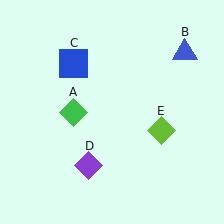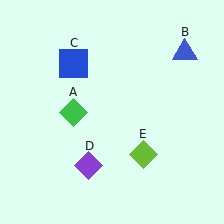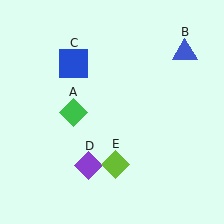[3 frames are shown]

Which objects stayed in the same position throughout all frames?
Green diamond (object A) and blue triangle (object B) and blue square (object C) and purple diamond (object D) remained stationary.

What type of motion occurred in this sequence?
The lime diamond (object E) rotated clockwise around the center of the scene.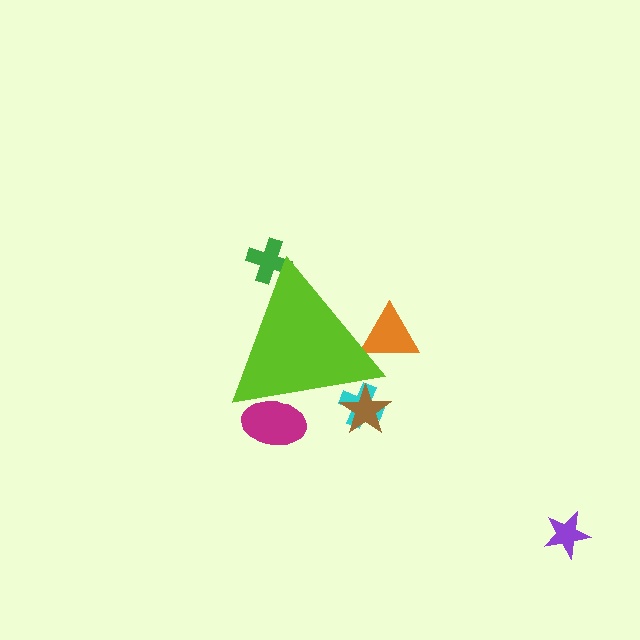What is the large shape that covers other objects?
A lime triangle.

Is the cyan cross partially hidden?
Yes, the cyan cross is partially hidden behind the lime triangle.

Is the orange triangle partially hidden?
Yes, the orange triangle is partially hidden behind the lime triangle.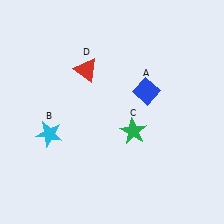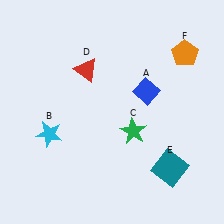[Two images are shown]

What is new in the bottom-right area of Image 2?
A teal square (E) was added in the bottom-right area of Image 2.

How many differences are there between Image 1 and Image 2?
There are 2 differences between the two images.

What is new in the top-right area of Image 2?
An orange pentagon (F) was added in the top-right area of Image 2.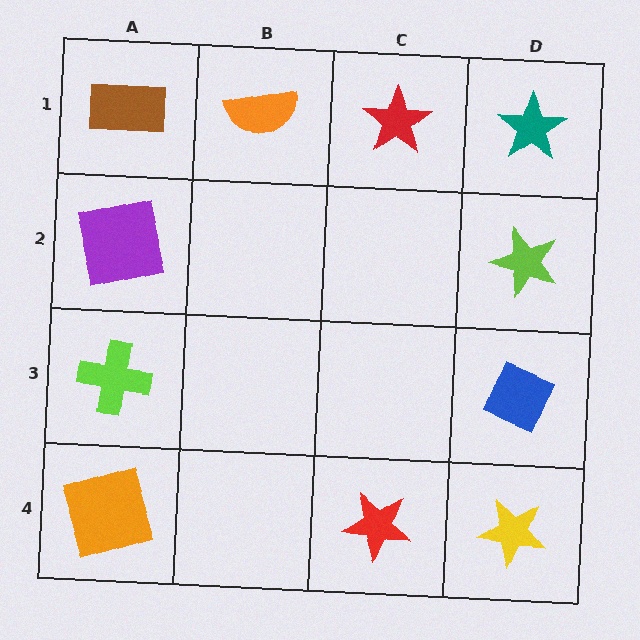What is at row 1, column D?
A teal star.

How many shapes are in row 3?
2 shapes.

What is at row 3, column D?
A blue diamond.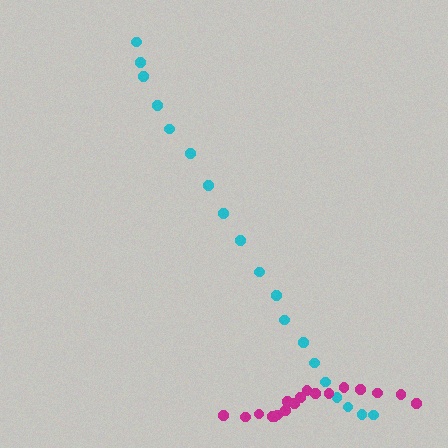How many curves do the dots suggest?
There are 2 distinct paths.